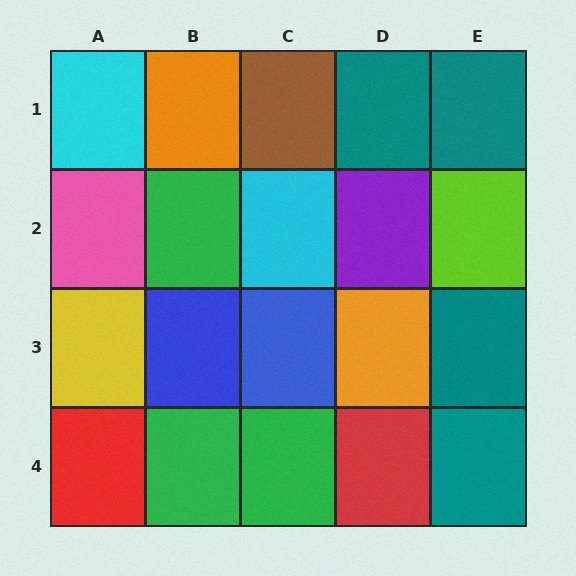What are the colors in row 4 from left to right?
Red, green, green, red, teal.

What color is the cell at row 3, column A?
Yellow.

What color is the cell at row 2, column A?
Pink.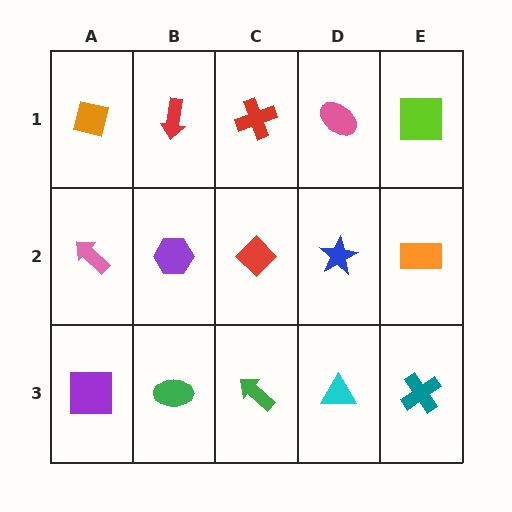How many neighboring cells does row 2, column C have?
4.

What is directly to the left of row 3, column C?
A green ellipse.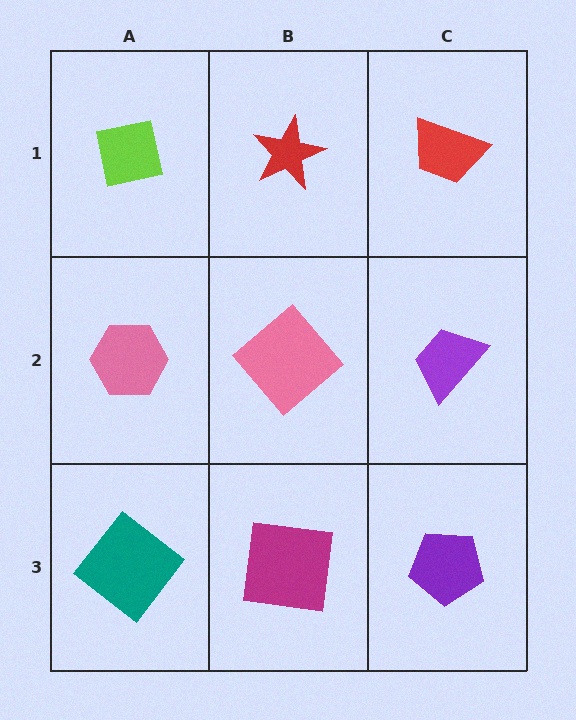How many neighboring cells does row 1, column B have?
3.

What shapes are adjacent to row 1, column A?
A pink hexagon (row 2, column A), a red star (row 1, column B).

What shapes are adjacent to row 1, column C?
A purple trapezoid (row 2, column C), a red star (row 1, column B).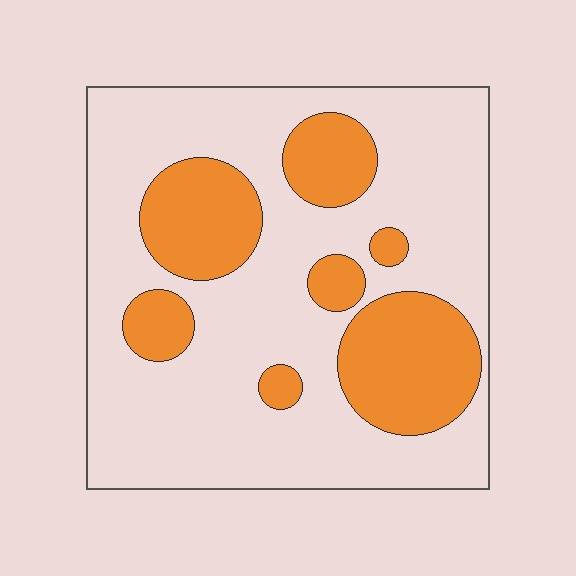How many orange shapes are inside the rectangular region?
7.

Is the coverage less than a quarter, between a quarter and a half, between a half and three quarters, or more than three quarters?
Between a quarter and a half.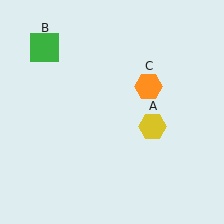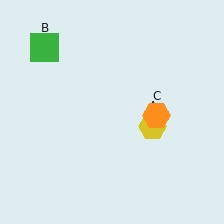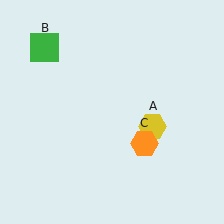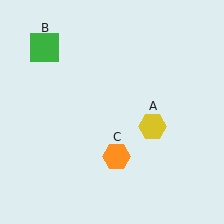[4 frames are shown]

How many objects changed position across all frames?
1 object changed position: orange hexagon (object C).